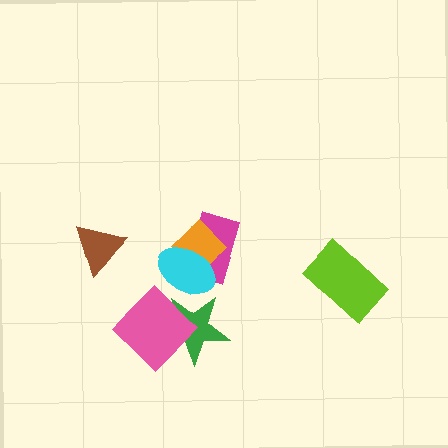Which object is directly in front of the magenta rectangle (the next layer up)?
The orange diamond is directly in front of the magenta rectangle.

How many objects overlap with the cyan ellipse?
4 objects overlap with the cyan ellipse.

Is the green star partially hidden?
Yes, it is partially covered by another shape.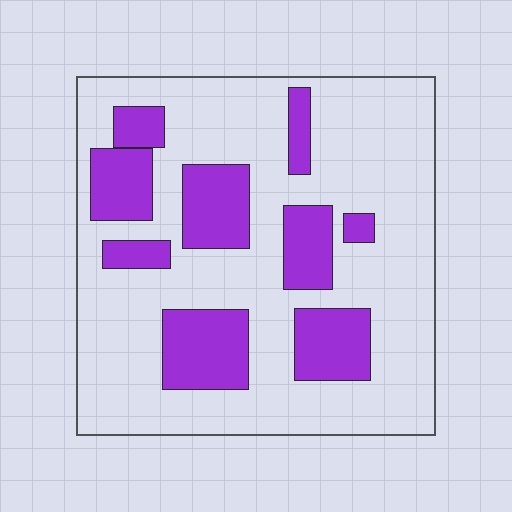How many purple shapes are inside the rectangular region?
9.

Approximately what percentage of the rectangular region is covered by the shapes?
Approximately 25%.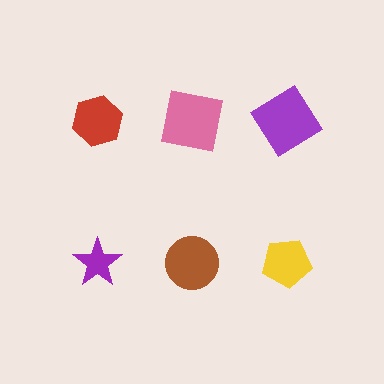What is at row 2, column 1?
A purple star.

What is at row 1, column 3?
A purple diamond.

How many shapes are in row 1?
3 shapes.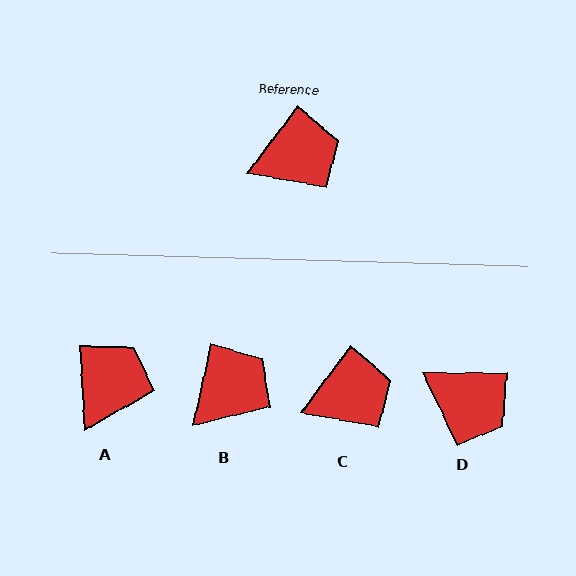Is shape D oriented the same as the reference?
No, it is off by about 53 degrees.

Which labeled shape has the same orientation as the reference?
C.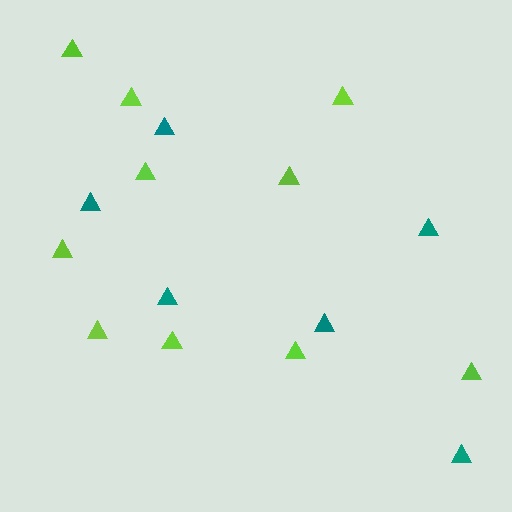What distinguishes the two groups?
There are 2 groups: one group of lime triangles (10) and one group of teal triangles (6).